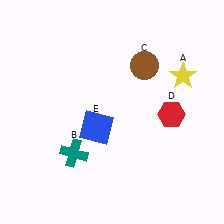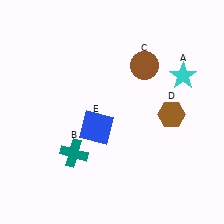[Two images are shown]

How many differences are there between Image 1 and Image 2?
There are 2 differences between the two images.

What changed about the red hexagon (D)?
In Image 1, D is red. In Image 2, it changed to brown.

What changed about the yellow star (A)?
In Image 1, A is yellow. In Image 2, it changed to cyan.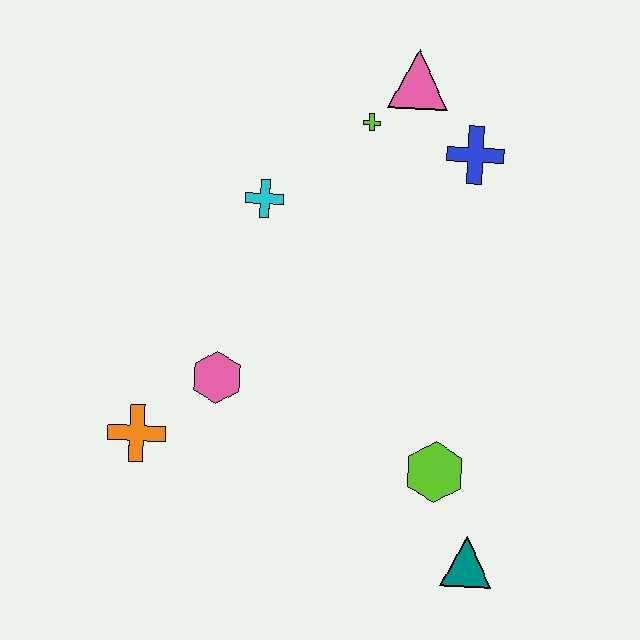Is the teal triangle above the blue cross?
No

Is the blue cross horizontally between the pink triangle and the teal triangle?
Yes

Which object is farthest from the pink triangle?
The teal triangle is farthest from the pink triangle.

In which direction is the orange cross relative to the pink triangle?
The orange cross is below the pink triangle.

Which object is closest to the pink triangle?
The lime cross is closest to the pink triangle.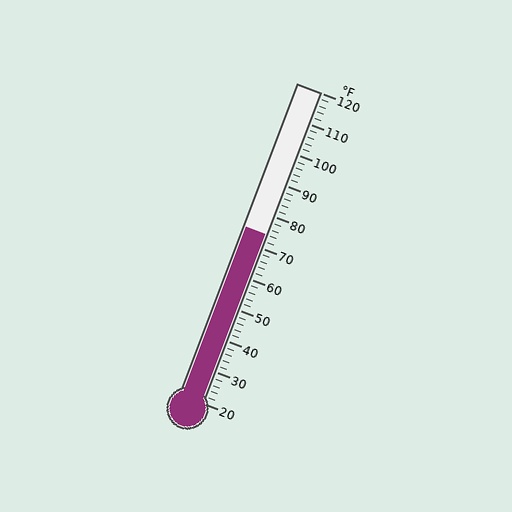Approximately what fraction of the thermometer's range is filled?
The thermometer is filled to approximately 55% of its range.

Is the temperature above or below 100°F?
The temperature is below 100°F.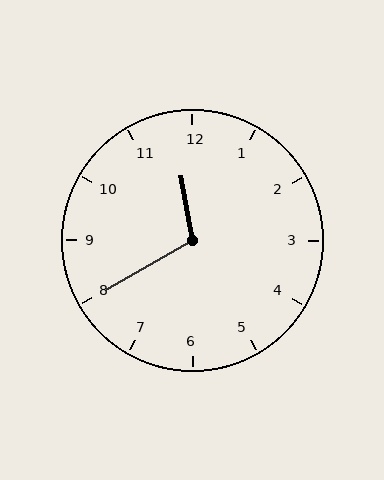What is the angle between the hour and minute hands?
Approximately 110 degrees.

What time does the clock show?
11:40.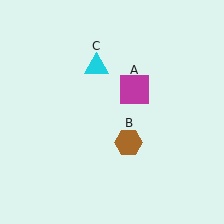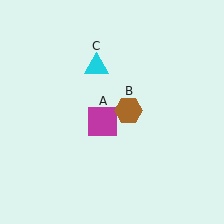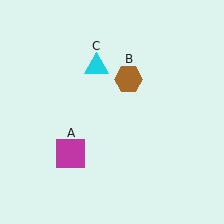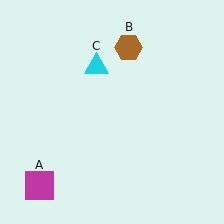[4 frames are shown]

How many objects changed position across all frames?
2 objects changed position: magenta square (object A), brown hexagon (object B).